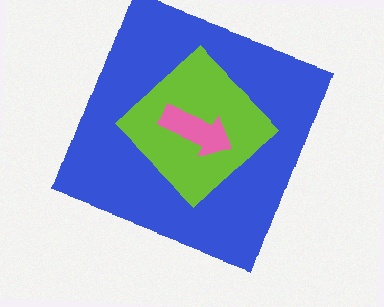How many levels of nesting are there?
3.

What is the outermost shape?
The blue square.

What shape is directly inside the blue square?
The lime diamond.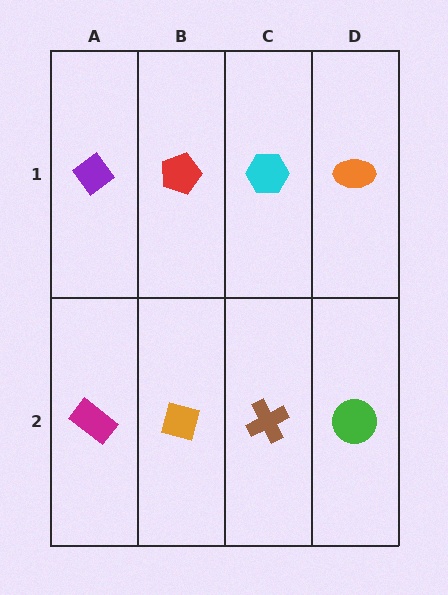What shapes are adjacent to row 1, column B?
An orange square (row 2, column B), a purple diamond (row 1, column A), a cyan hexagon (row 1, column C).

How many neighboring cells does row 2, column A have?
2.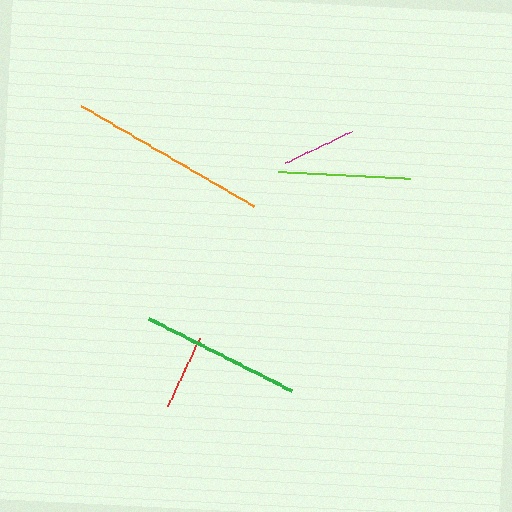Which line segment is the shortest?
The red line is the shortest at approximately 74 pixels.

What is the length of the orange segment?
The orange segment is approximately 199 pixels long.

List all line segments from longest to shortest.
From longest to shortest: orange, green, lime, magenta, red.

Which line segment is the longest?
The orange line is the longest at approximately 199 pixels.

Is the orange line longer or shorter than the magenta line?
The orange line is longer than the magenta line.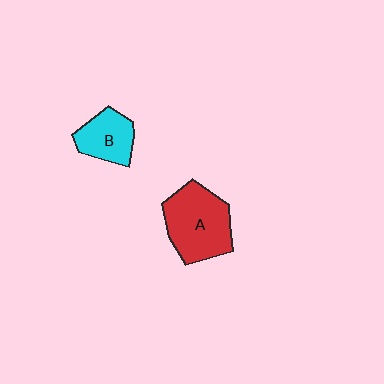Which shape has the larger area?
Shape A (red).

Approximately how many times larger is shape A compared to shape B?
Approximately 1.7 times.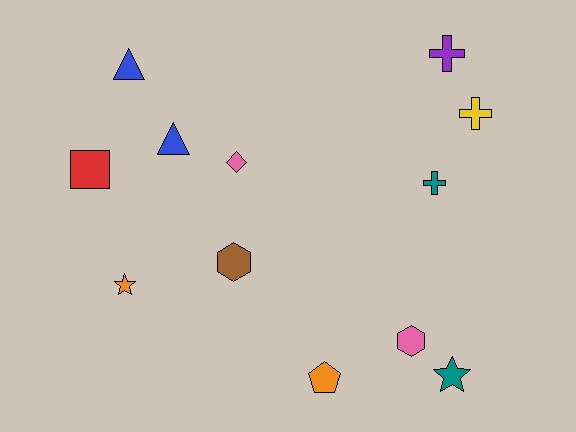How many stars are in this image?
There are 2 stars.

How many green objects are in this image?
There are no green objects.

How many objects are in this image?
There are 12 objects.